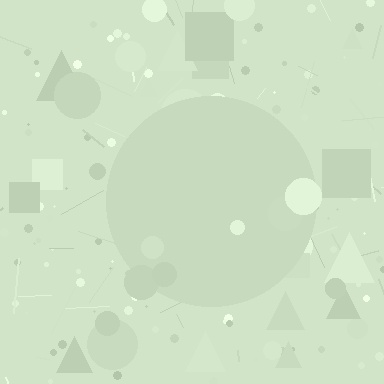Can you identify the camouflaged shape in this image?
The camouflaged shape is a circle.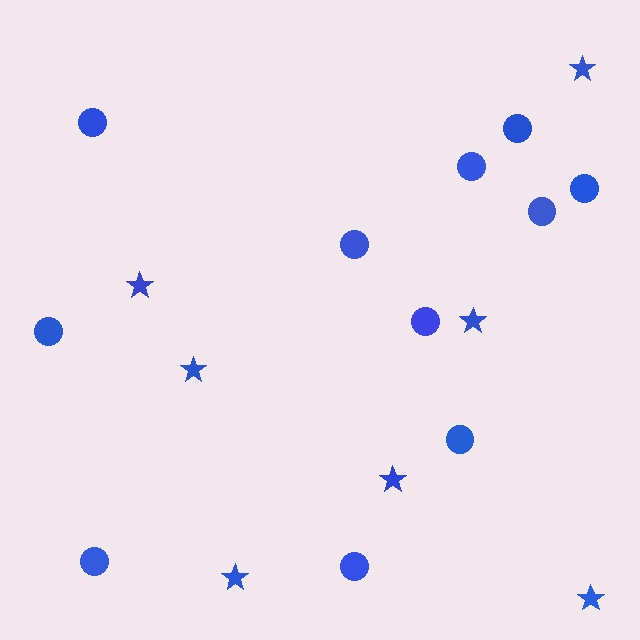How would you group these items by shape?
There are 2 groups: one group of stars (7) and one group of circles (11).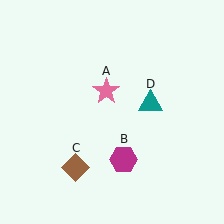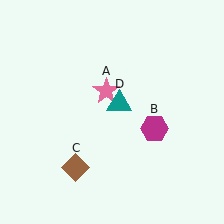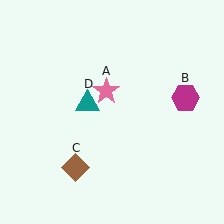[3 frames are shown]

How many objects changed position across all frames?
2 objects changed position: magenta hexagon (object B), teal triangle (object D).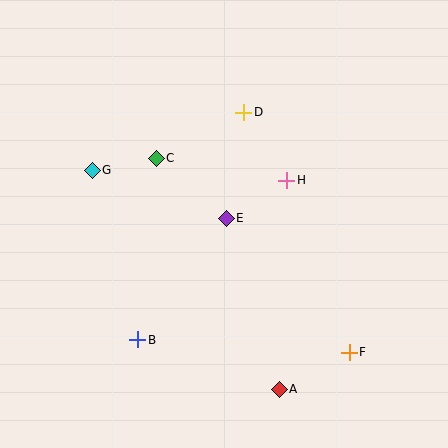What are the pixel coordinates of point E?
Point E is at (226, 218).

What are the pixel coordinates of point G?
Point G is at (92, 170).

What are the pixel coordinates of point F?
Point F is at (349, 352).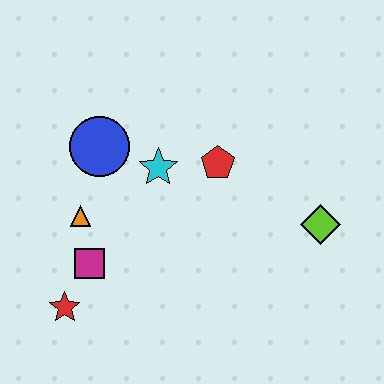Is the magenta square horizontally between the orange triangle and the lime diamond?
Yes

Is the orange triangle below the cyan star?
Yes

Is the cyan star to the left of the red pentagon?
Yes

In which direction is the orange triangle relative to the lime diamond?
The orange triangle is to the left of the lime diamond.